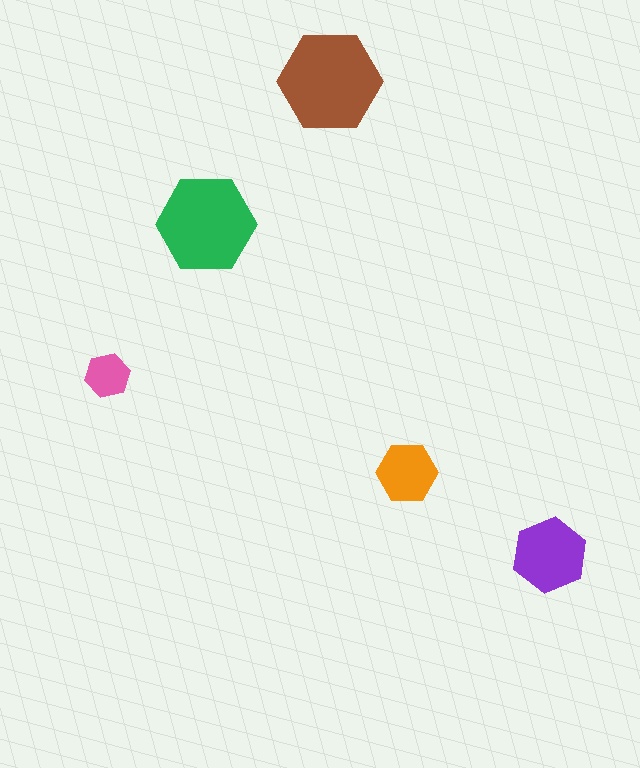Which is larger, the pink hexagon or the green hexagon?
The green one.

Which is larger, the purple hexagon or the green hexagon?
The green one.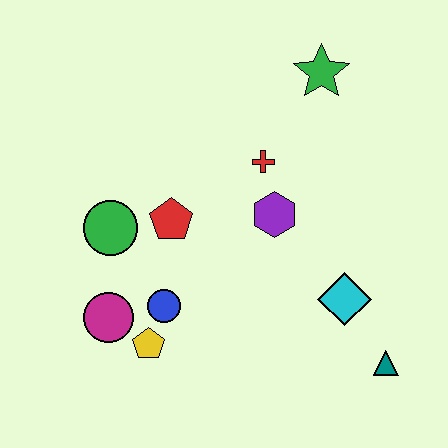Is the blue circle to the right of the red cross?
No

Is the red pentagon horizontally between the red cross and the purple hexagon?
No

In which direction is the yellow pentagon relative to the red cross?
The yellow pentagon is below the red cross.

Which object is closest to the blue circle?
The yellow pentagon is closest to the blue circle.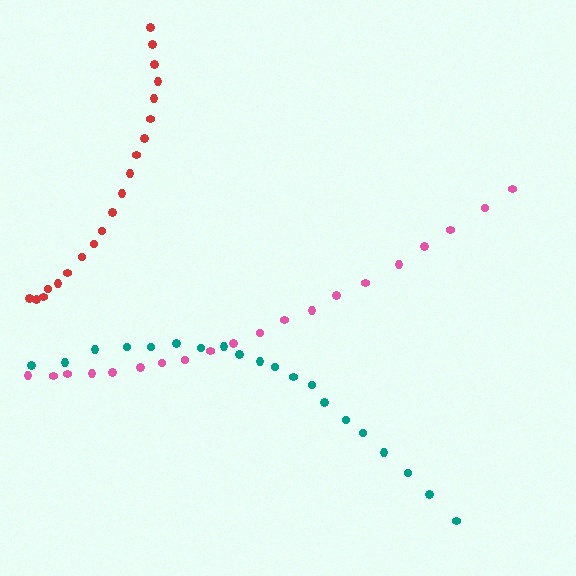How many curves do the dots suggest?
There are 3 distinct paths.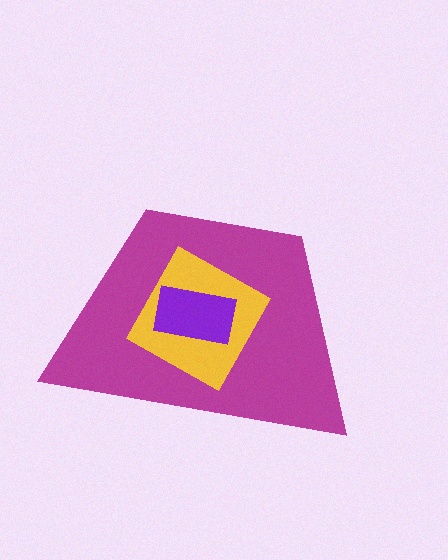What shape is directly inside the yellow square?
The purple rectangle.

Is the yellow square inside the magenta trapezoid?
Yes.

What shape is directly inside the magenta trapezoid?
The yellow square.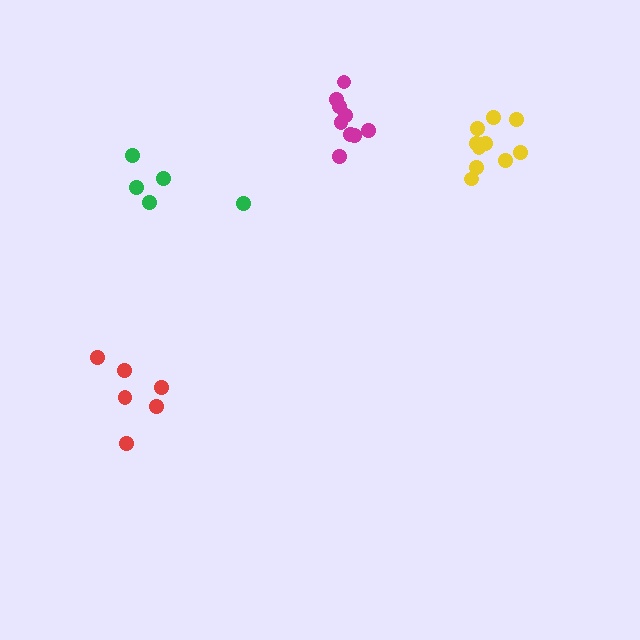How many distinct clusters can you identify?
There are 4 distinct clusters.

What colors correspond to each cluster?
The clusters are colored: magenta, green, red, yellow.